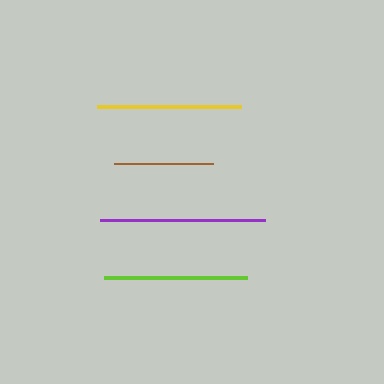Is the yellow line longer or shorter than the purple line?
The purple line is longer than the yellow line.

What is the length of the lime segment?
The lime segment is approximately 144 pixels long.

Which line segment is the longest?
The purple line is the longest at approximately 165 pixels.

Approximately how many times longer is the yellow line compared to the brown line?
The yellow line is approximately 1.4 times the length of the brown line.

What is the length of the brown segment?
The brown segment is approximately 100 pixels long.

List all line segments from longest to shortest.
From longest to shortest: purple, yellow, lime, brown.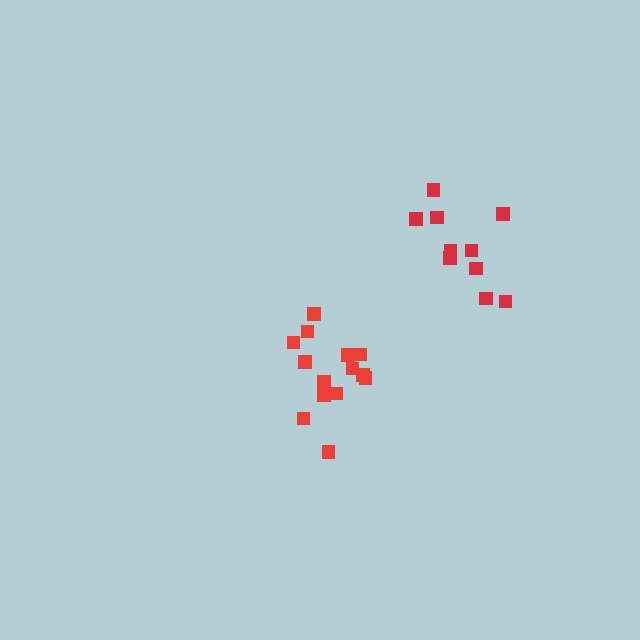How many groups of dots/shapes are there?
There are 2 groups.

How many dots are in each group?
Group 1: 10 dots, Group 2: 14 dots (24 total).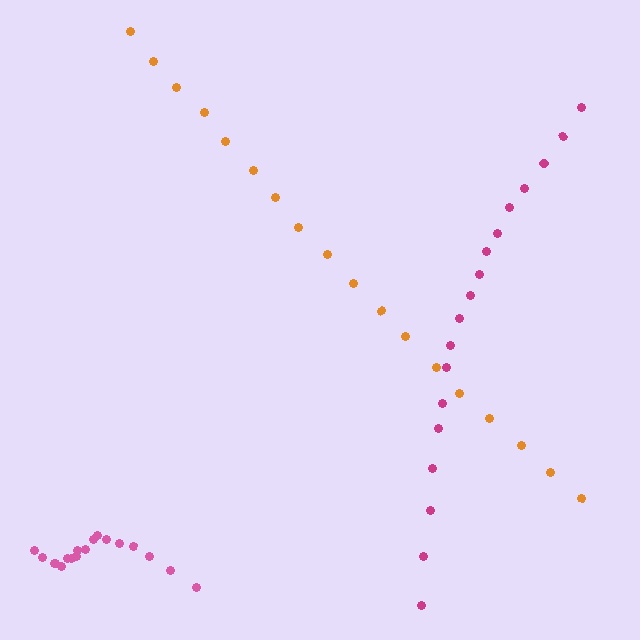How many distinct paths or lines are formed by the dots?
There are 3 distinct paths.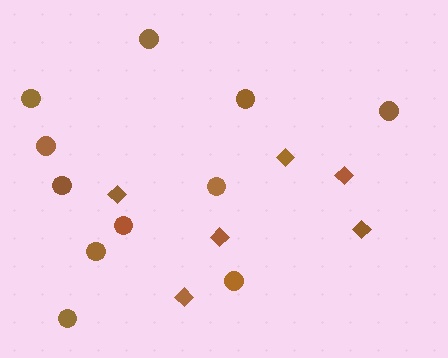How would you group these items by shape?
There are 2 groups: one group of diamonds (6) and one group of circles (11).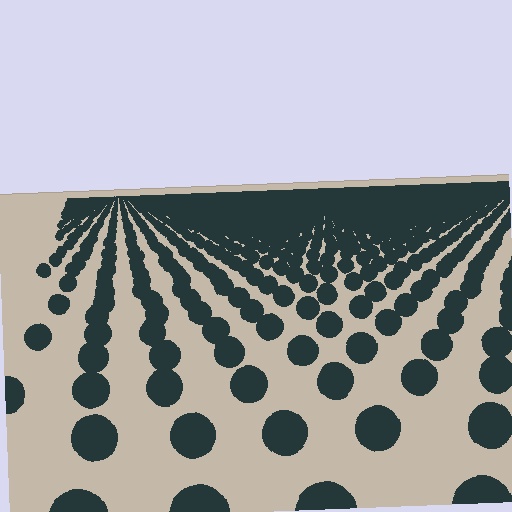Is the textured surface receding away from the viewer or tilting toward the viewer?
The surface is receding away from the viewer. Texture elements get smaller and denser toward the top.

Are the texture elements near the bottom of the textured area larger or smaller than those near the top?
Larger. Near the bottom, elements are closer to the viewer and appear at a bigger on-screen size.